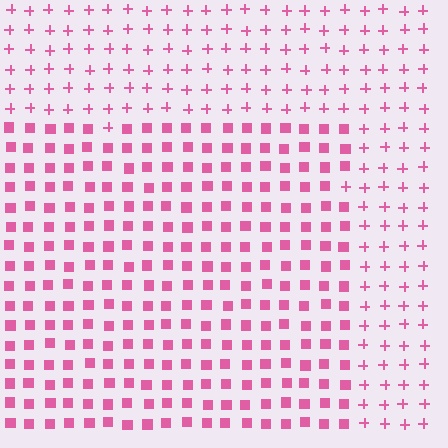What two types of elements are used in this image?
The image uses squares inside the rectangle region and plus signs outside it.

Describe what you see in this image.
The image is filled with small pink elements arranged in a uniform grid. A rectangle-shaped region contains squares, while the surrounding area contains plus signs. The boundary is defined purely by the change in element shape.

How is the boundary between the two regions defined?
The boundary is defined by a change in element shape: squares inside vs. plus signs outside. All elements share the same color and spacing.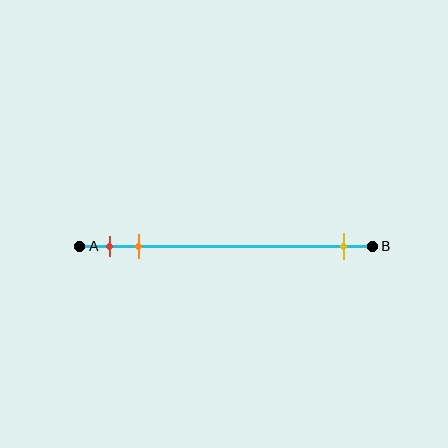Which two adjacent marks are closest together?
The red and orange marks are the closest adjacent pair.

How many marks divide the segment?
There are 3 marks dividing the segment.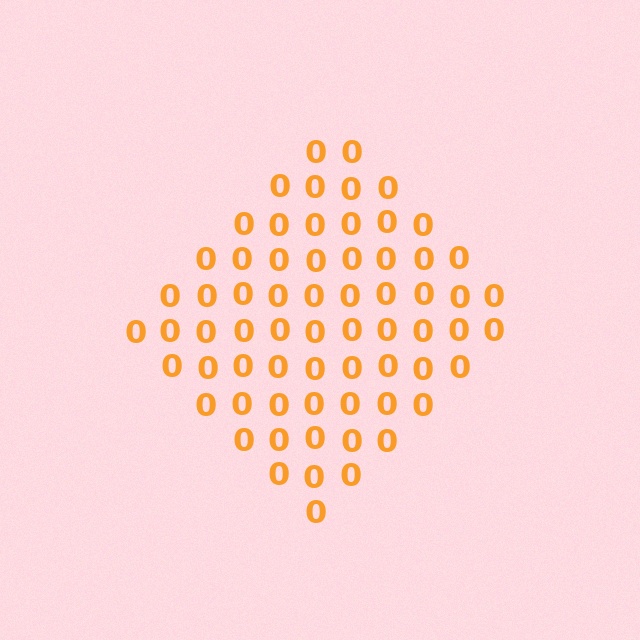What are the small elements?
The small elements are digit 0's.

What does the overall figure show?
The overall figure shows a diamond.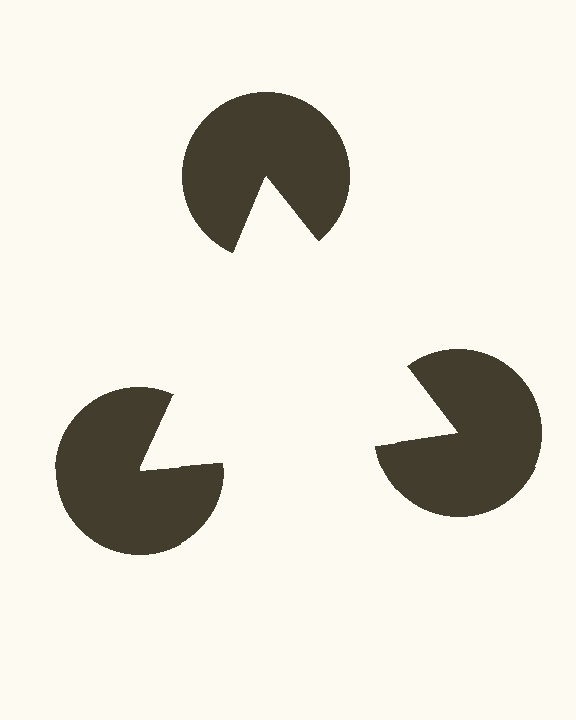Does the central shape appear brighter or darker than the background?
It typically appears slightly brighter than the background, even though no actual brightness change is drawn.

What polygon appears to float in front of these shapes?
An illusory triangle — its edges are inferred from the aligned wedge cuts in the pac-man discs, not physically drawn.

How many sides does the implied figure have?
3 sides.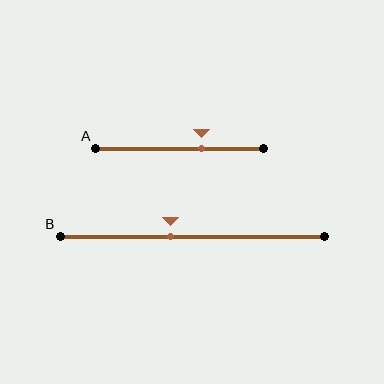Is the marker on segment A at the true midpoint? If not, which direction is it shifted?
No, the marker on segment A is shifted to the right by about 13% of the segment length.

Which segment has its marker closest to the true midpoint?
Segment B has its marker closest to the true midpoint.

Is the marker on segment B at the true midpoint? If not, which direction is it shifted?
No, the marker on segment B is shifted to the left by about 8% of the segment length.